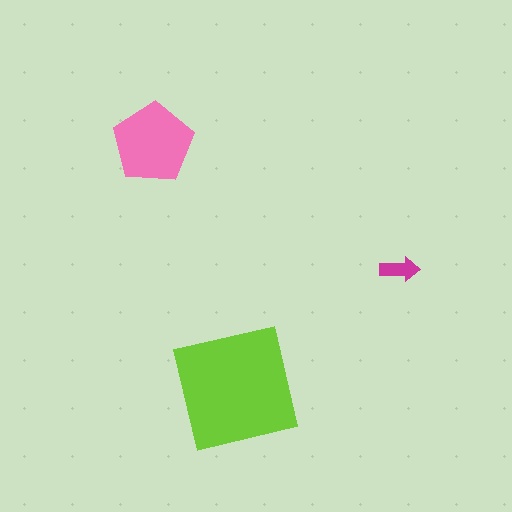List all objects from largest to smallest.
The lime square, the pink pentagon, the magenta arrow.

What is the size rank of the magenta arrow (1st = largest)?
3rd.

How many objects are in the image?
There are 3 objects in the image.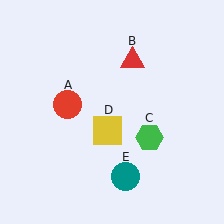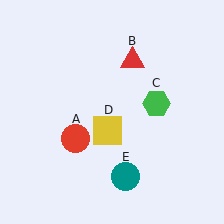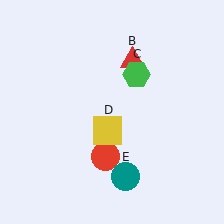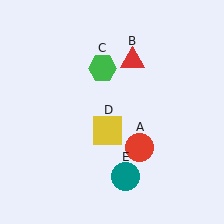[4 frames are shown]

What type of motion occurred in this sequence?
The red circle (object A), green hexagon (object C) rotated counterclockwise around the center of the scene.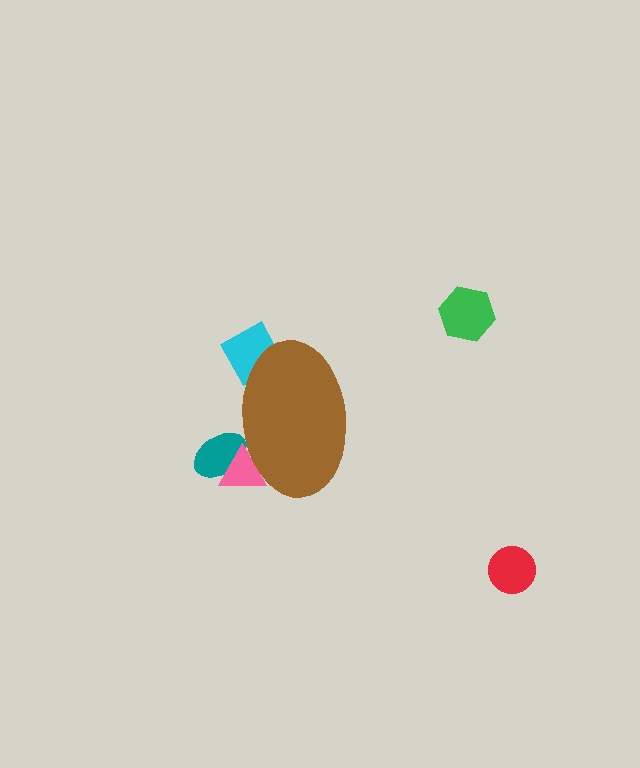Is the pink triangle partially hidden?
Yes, the pink triangle is partially hidden behind the brown ellipse.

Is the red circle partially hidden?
No, the red circle is fully visible.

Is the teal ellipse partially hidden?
Yes, the teal ellipse is partially hidden behind the brown ellipse.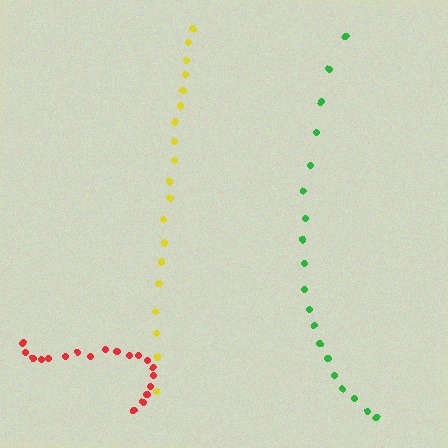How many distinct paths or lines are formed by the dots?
There are 3 distinct paths.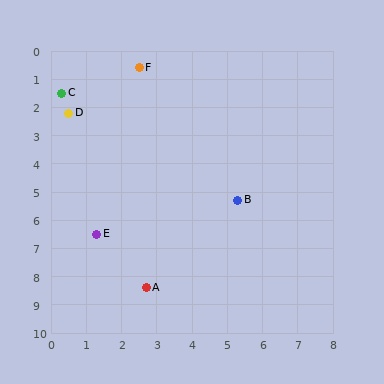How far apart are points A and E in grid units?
Points A and E are about 2.4 grid units apart.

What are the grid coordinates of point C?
Point C is at approximately (0.3, 1.5).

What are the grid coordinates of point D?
Point D is at approximately (0.5, 2.2).